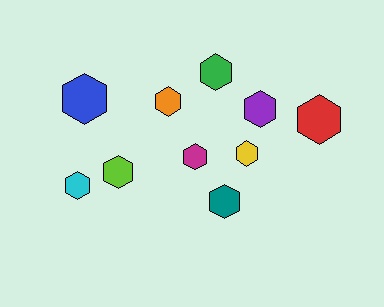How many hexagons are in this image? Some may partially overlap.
There are 10 hexagons.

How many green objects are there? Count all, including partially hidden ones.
There is 1 green object.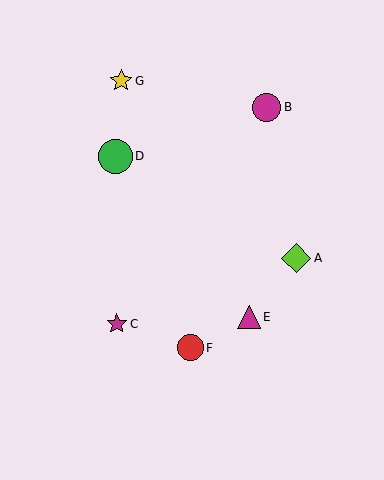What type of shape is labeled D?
Shape D is a green circle.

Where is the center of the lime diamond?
The center of the lime diamond is at (296, 258).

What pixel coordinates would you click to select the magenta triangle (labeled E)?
Click at (249, 317) to select the magenta triangle E.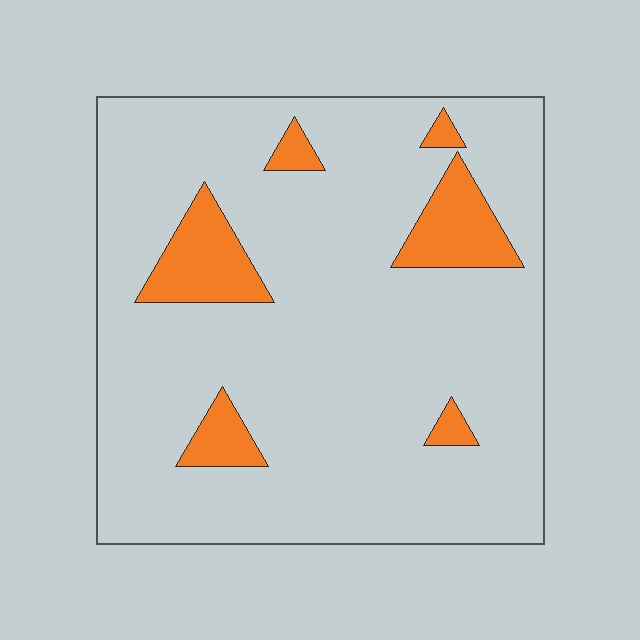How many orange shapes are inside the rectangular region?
6.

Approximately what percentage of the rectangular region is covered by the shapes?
Approximately 10%.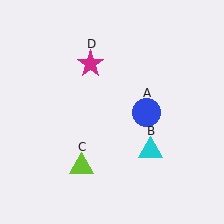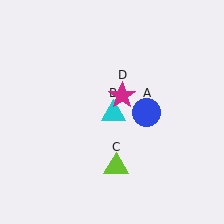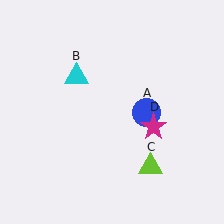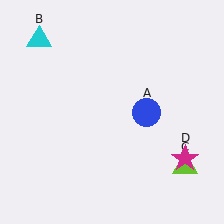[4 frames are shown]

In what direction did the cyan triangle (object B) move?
The cyan triangle (object B) moved up and to the left.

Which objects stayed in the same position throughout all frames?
Blue circle (object A) remained stationary.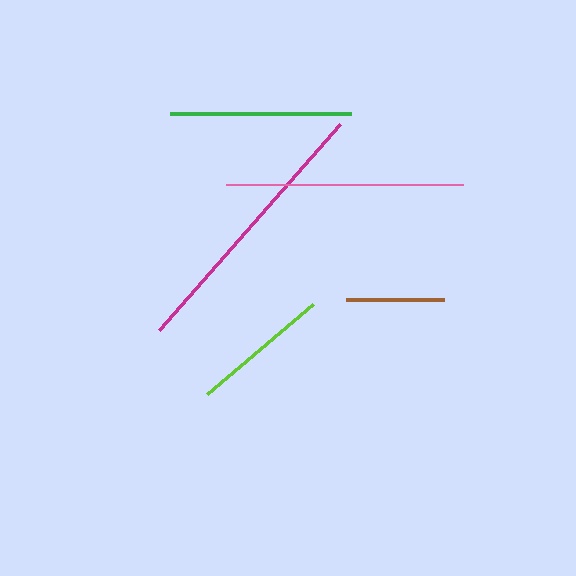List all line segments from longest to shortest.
From longest to shortest: magenta, pink, green, lime, brown.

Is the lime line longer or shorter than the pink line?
The pink line is longer than the lime line.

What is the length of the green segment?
The green segment is approximately 181 pixels long.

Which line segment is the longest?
The magenta line is the longest at approximately 275 pixels.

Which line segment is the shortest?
The brown line is the shortest at approximately 98 pixels.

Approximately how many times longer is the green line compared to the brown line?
The green line is approximately 1.9 times the length of the brown line.